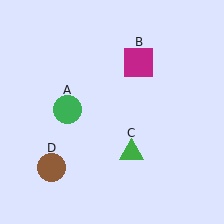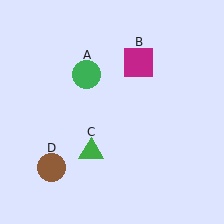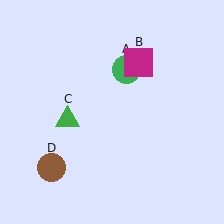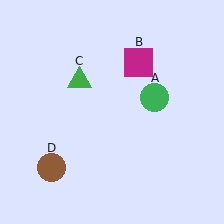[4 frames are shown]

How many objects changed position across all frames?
2 objects changed position: green circle (object A), green triangle (object C).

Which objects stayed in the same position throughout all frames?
Magenta square (object B) and brown circle (object D) remained stationary.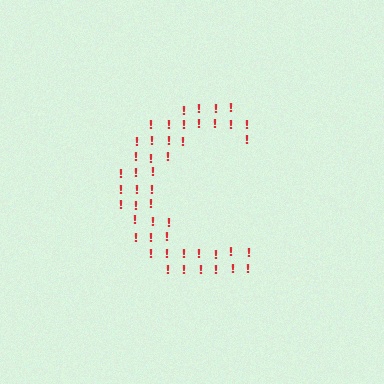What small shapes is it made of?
It is made of small exclamation marks.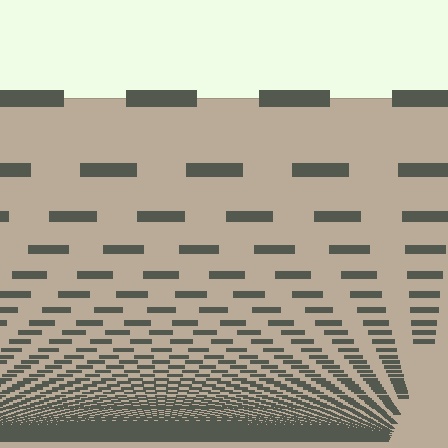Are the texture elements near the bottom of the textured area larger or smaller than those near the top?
Smaller. The gradient is inverted — elements near the bottom are smaller and denser.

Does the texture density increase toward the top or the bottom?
Density increases toward the bottom.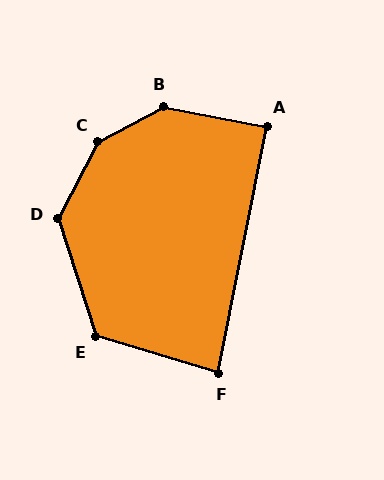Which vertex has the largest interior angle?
C, at approximately 146 degrees.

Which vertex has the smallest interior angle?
F, at approximately 84 degrees.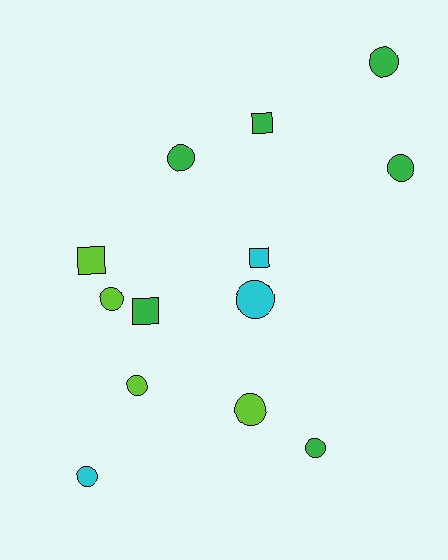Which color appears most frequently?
Green, with 6 objects.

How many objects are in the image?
There are 13 objects.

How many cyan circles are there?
There are 2 cyan circles.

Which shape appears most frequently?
Circle, with 9 objects.